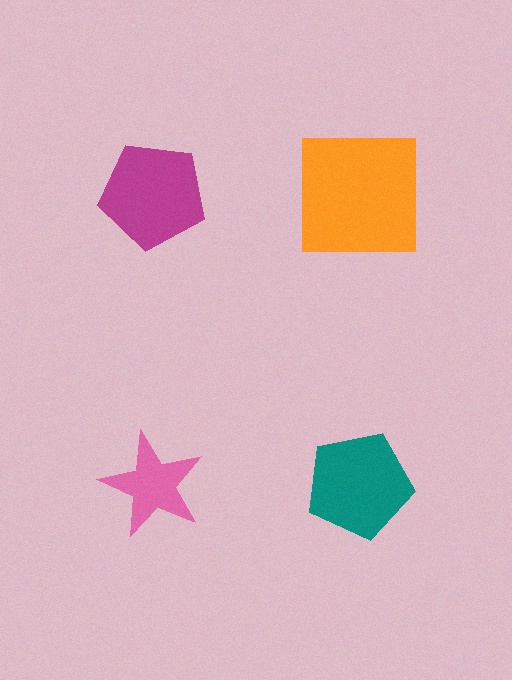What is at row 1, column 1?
A magenta pentagon.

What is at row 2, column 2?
A teal pentagon.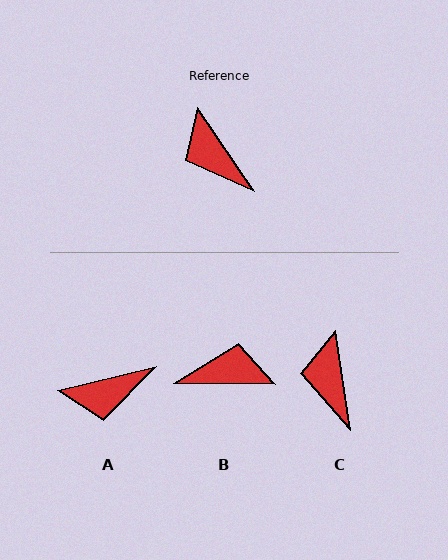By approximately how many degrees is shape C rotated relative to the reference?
Approximately 25 degrees clockwise.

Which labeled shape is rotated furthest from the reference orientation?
B, about 125 degrees away.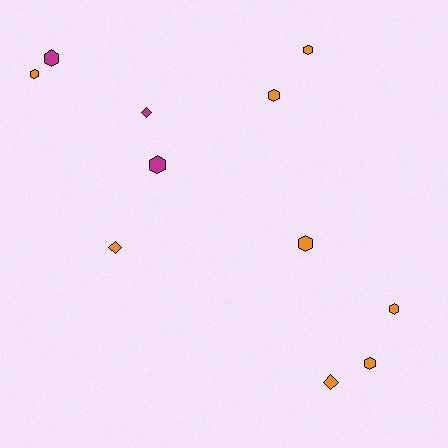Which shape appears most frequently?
Hexagon, with 8 objects.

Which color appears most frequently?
Orange, with 8 objects.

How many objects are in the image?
There are 11 objects.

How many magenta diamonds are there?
There is 1 magenta diamond.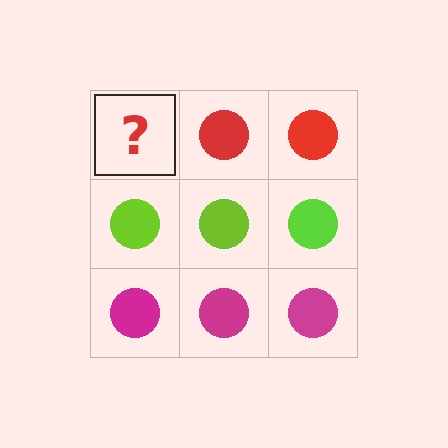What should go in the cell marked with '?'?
The missing cell should contain a red circle.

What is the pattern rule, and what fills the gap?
The rule is that each row has a consistent color. The gap should be filled with a red circle.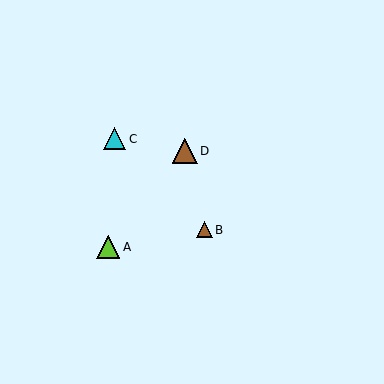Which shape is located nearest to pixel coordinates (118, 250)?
The lime triangle (labeled A) at (108, 247) is nearest to that location.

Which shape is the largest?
The brown triangle (labeled D) is the largest.